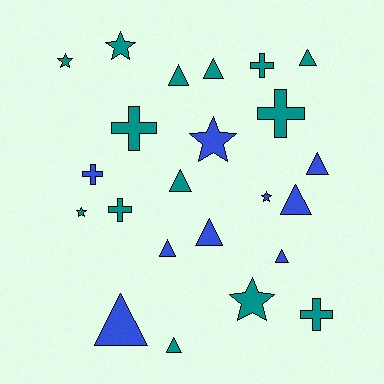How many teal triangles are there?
There are 5 teal triangles.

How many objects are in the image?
There are 23 objects.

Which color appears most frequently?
Teal, with 14 objects.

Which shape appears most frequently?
Triangle, with 11 objects.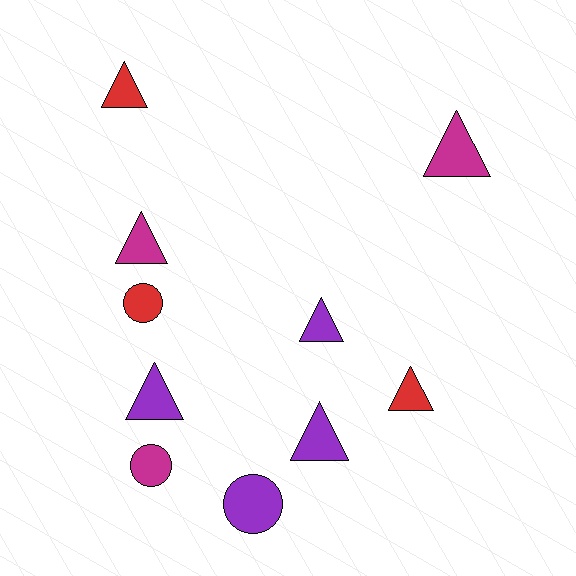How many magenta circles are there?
There is 1 magenta circle.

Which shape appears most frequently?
Triangle, with 7 objects.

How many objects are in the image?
There are 10 objects.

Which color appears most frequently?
Purple, with 4 objects.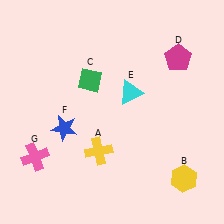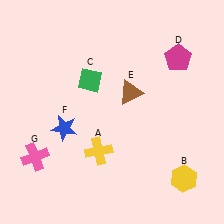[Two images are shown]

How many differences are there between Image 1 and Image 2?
There is 1 difference between the two images.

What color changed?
The triangle (E) changed from cyan in Image 1 to brown in Image 2.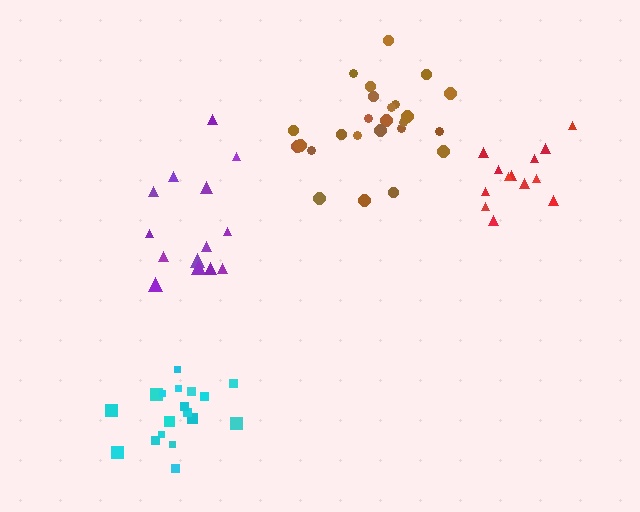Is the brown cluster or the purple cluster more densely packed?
Brown.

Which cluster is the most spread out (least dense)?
Purple.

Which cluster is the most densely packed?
Cyan.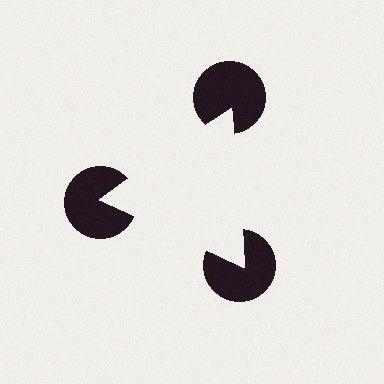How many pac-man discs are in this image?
There are 3 — one at each vertex of the illusory triangle.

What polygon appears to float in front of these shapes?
An illusory triangle — its edges are inferred from the aligned wedge cuts in the pac-man discs, not physically drawn.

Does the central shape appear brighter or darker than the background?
It typically appears slightly brighter than the background, even though no actual brightness change is drawn.